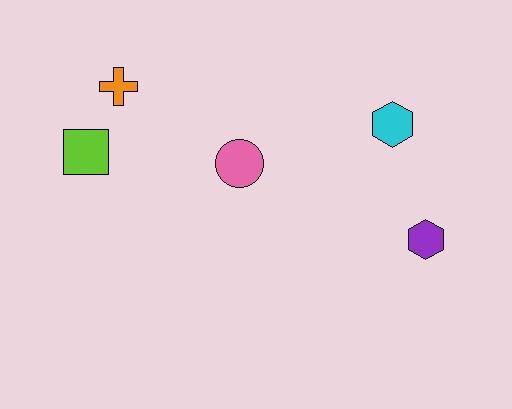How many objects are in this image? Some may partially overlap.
There are 5 objects.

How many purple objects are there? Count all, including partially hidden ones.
There is 1 purple object.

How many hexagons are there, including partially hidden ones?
There are 2 hexagons.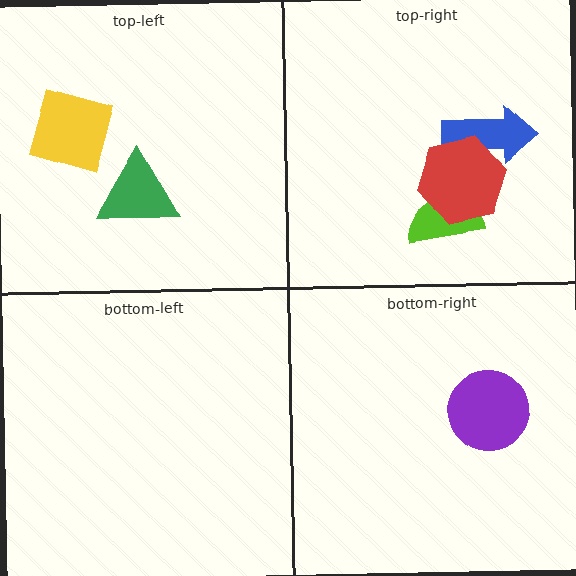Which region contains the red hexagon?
The top-right region.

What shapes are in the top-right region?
The lime semicircle, the blue arrow, the red hexagon.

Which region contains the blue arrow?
The top-right region.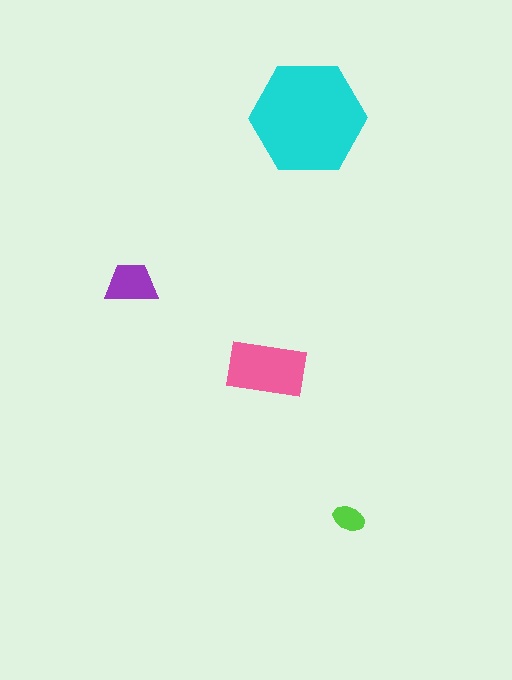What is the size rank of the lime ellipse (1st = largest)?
4th.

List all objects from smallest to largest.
The lime ellipse, the purple trapezoid, the pink rectangle, the cyan hexagon.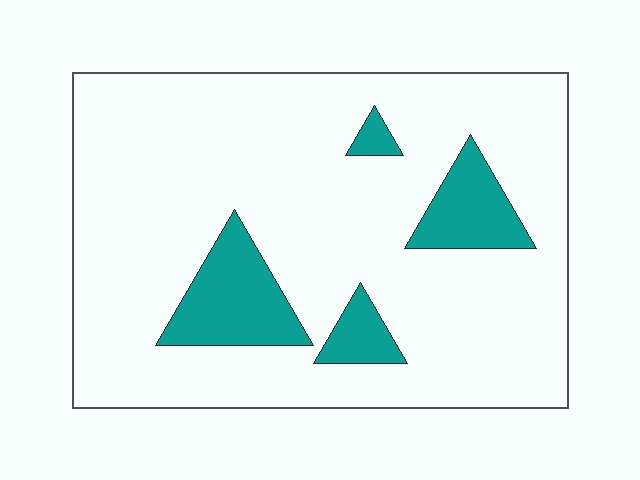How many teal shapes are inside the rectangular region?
4.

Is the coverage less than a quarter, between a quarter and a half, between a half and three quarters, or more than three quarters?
Less than a quarter.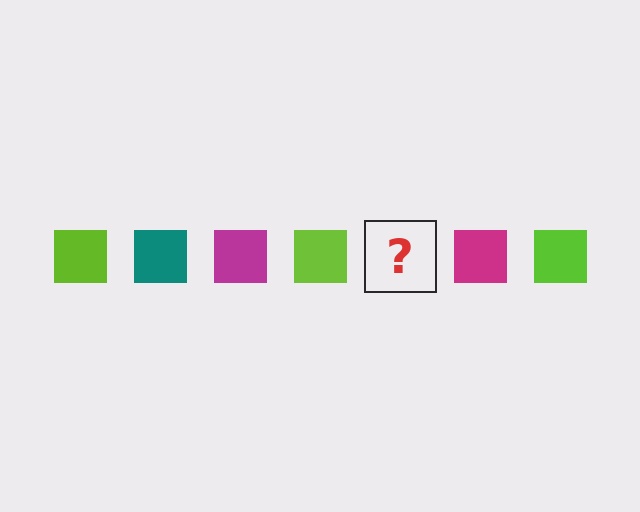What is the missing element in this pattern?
The missing element is a teal square.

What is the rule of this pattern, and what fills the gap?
The rule is that the pattern cycles through lime, teal, magenta squares. The gap should be filled with a teal square.